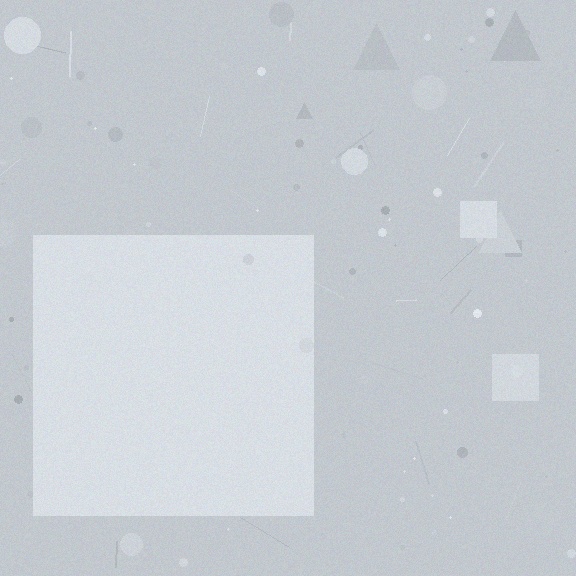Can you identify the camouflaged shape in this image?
The camouflaged shape is a square.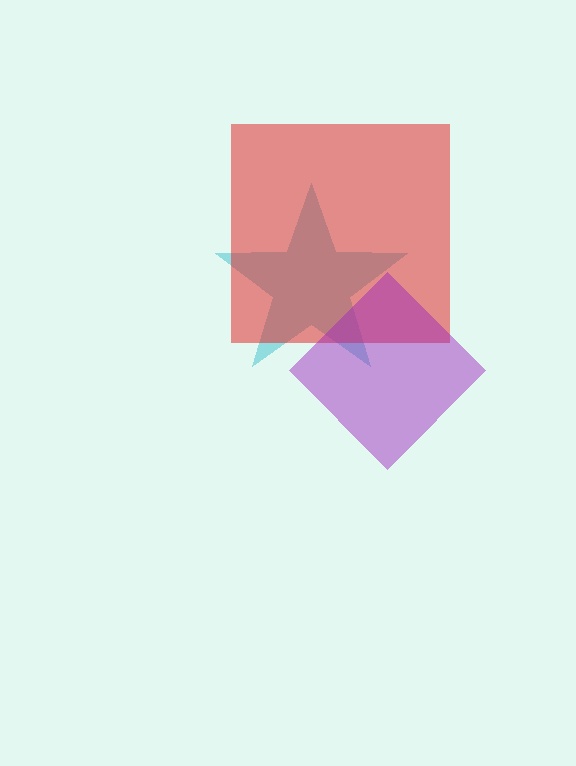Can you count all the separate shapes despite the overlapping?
Yes, there are 3 separate shapes.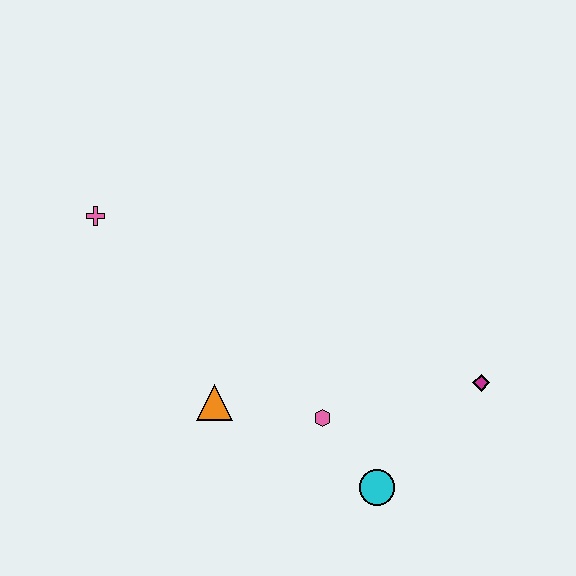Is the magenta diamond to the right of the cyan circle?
Yes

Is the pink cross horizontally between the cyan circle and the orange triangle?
No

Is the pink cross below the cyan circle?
No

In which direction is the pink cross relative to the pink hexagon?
The pink cross is to the left of the pink hexagon.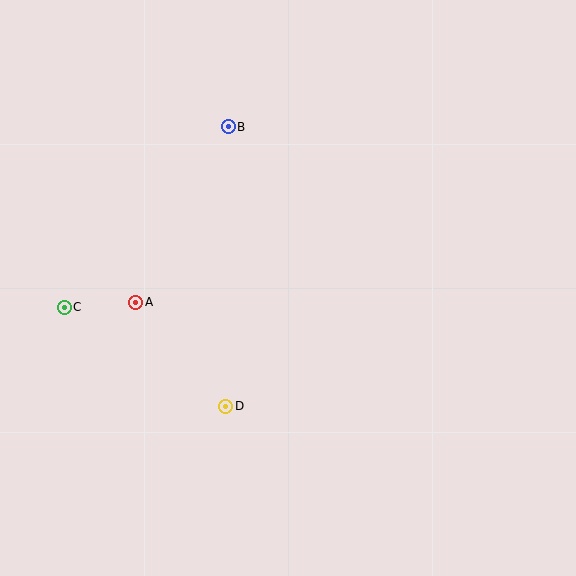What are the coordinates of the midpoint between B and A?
The midpoint between B and A is at (182, 214).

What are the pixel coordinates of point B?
Point B is at (228, 127).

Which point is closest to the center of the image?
Point D at (226, 406) is closest to the center.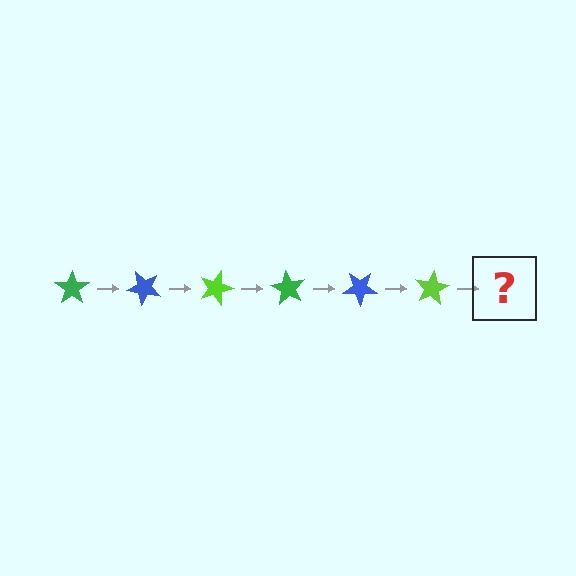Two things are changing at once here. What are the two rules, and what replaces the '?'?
The two rules are that it rotates 45 degrees each step and the color cycles through green, blue, and lime. The '?' should be a green star, rotated 270 degrees from the start.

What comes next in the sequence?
The next element should be a green star, rotated 270 degrees from the start.